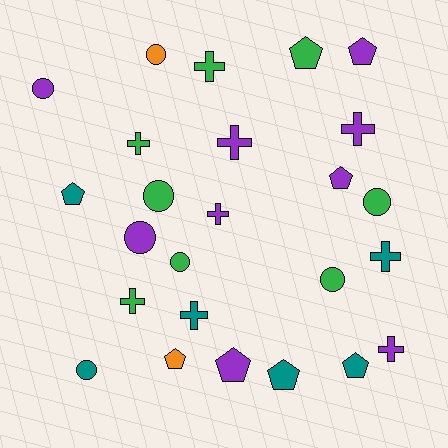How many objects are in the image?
There are 25 objects.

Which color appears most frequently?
Purple, with 9 objects.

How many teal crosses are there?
There are 2 teal crosses.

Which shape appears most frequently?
Cross, with 9 objects.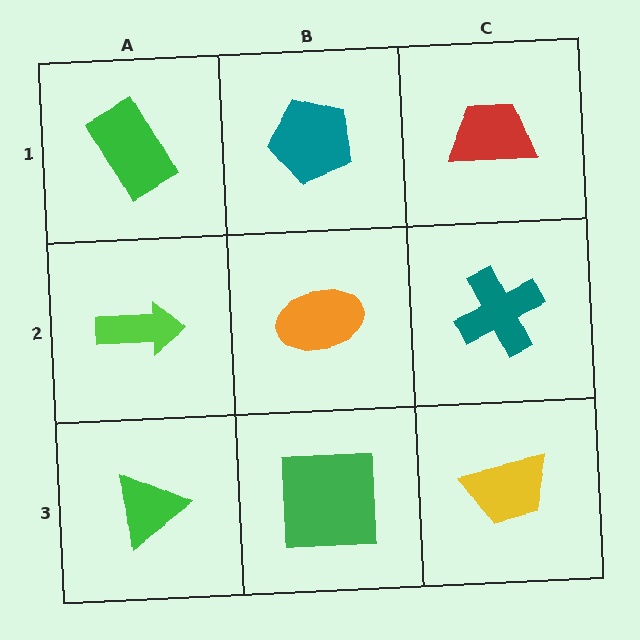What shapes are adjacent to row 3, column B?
An orange ellipse (row 2, column B), a green triangle (row 3, column A), a yellow trapezoid (row 3, column C).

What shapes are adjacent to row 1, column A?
A lime arrow (row 2, column A), a teal pentagon (row 1, column B).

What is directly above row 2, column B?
A teal pentagon.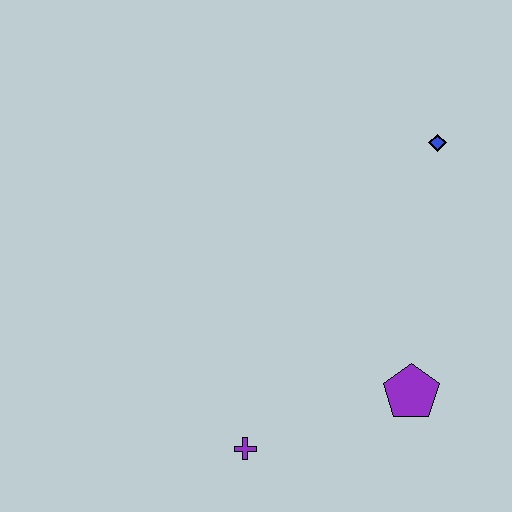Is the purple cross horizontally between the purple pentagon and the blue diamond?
No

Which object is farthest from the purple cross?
The blue diamond is farthest from the purple cross.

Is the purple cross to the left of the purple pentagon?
Yes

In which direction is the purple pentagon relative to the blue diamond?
The purple pentagon is below the blue diamond.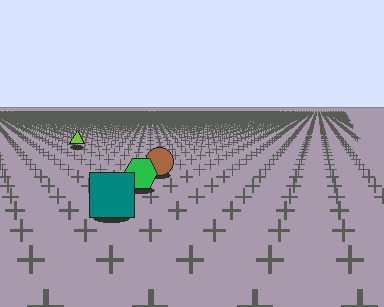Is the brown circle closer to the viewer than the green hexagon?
No. The green hexagon is closer — you can tell from the texture gradient: the ground texture is coarser near it.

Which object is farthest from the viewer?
The lime triangle is farthest from the viewer. It appears smaller and the ground texture around it is denser.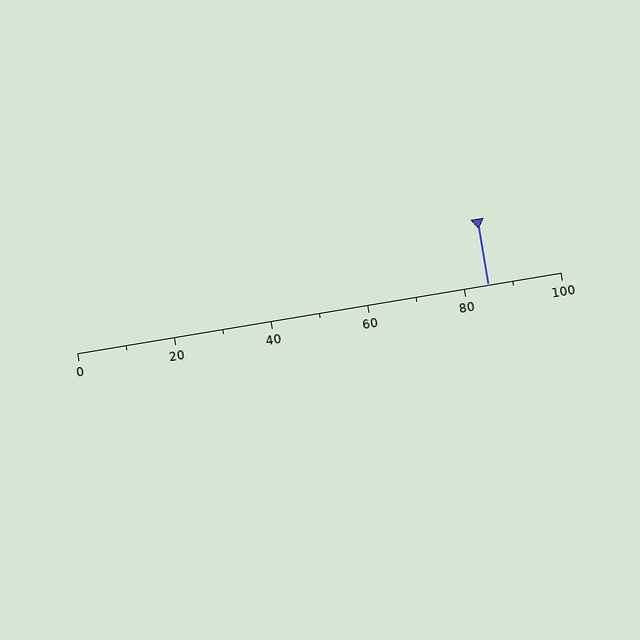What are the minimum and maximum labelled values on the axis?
The axis runs from 0 to 100.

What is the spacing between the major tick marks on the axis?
The major ticks are spaced 20 apart.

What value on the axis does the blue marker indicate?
The marker indicates approximately 85.